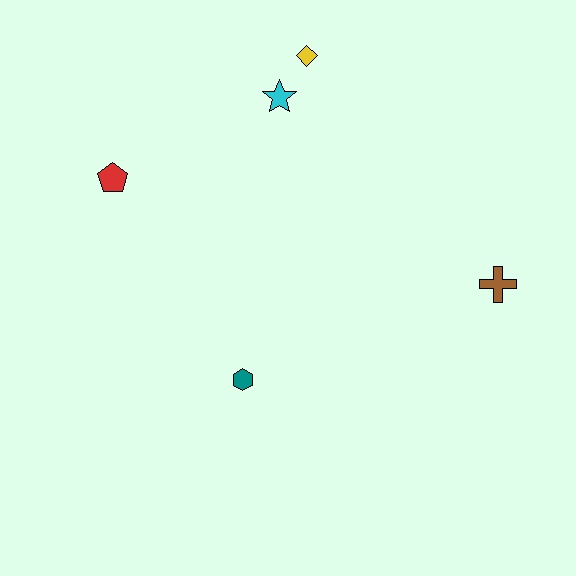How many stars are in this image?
There is 1 star.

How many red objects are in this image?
There is 1 red object.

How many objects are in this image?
There are 5 objects.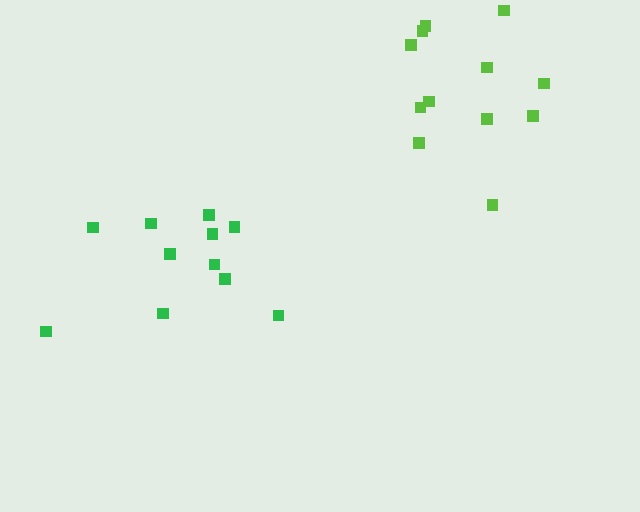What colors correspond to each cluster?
The clusters are colored: lime, green.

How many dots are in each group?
Group 1: 12 dots, Group 2: 11 dots (23 total).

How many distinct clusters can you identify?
There are 2 distinct clusters.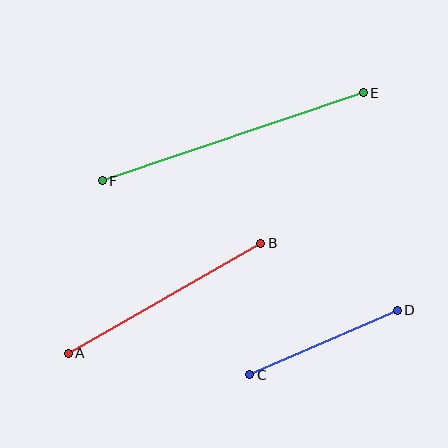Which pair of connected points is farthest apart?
Points E and F are farthest apart.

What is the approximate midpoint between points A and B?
The midpoint is at approximately (164, 298) pixels.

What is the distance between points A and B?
The distance is approximately 222 pixels.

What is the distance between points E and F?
The distance is approximately 276 pixels.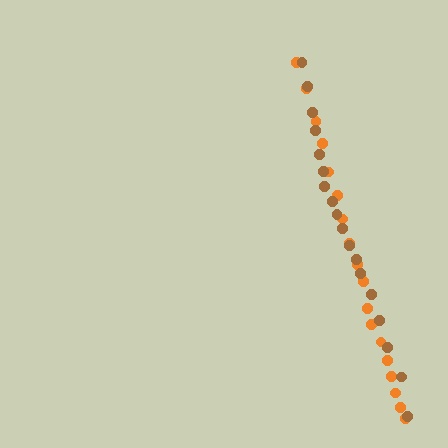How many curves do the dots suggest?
There are 2 distinct paths.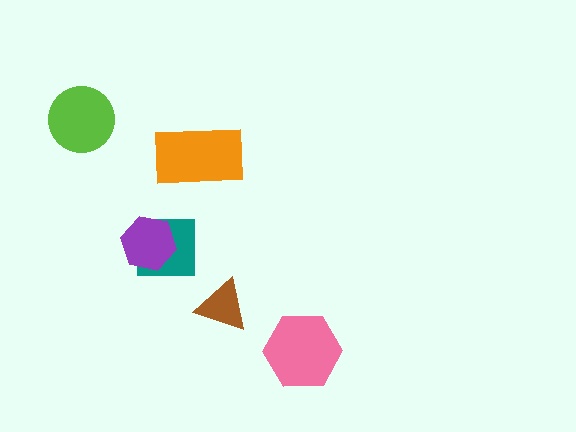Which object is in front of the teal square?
The purple hexagon is in front of the teal square.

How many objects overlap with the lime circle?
0 objects overlap with the lime circle.